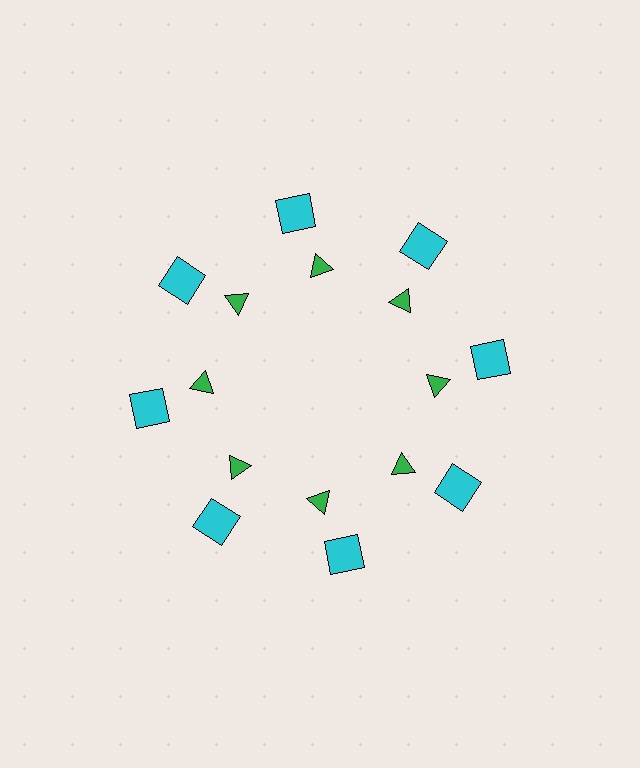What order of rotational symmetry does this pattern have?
This pattern has 8-fold rotational symmetry.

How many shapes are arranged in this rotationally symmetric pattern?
There are 16 shapes, arranged in 8 groups of 2.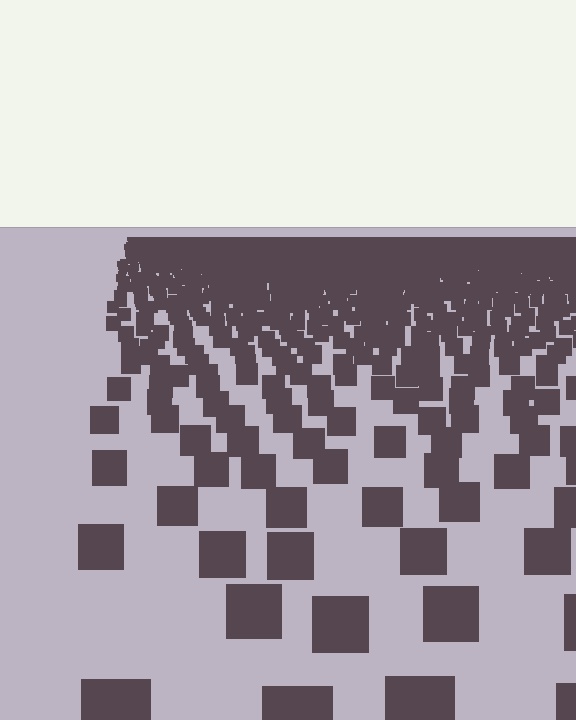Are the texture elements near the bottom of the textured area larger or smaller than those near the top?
Larger. Near the bottom, elements are closer to the viewer and appear at a bigger on-screen size.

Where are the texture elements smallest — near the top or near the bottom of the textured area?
Near the top.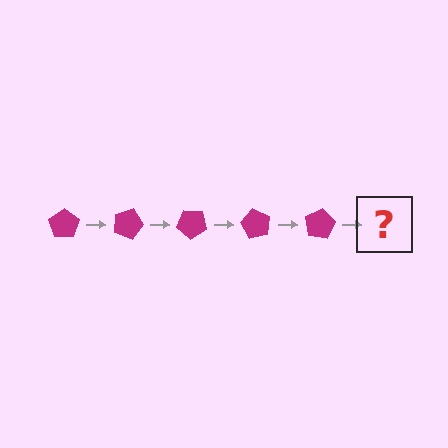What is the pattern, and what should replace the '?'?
The pattern is that the pentagon rotates 20 degrees each step. The '?' should be a magenta pentagon rotated 100 degrees.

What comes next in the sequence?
The next element should be a magenta pentagon rotated 100 degrees.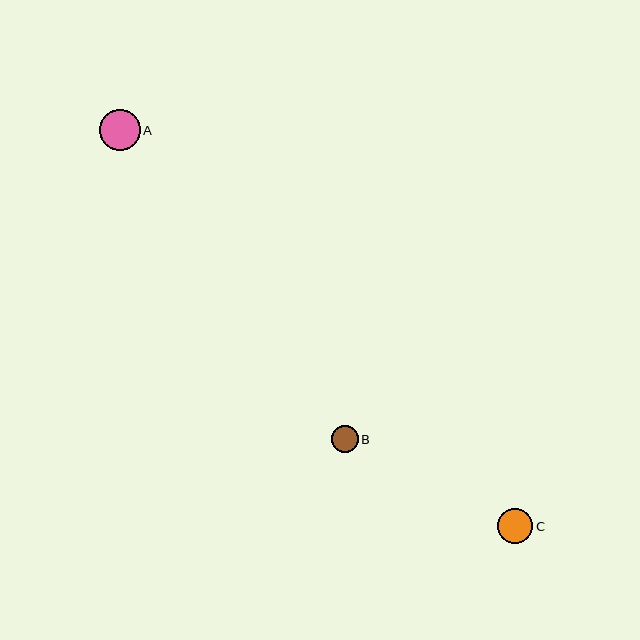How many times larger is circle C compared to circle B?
Circle C is approximately 1.3 times the size of circle B.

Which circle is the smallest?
Circle B is the smallest with a size of approximately 26 pixels.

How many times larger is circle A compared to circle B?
Circle A is approximately 1.6 times the size of circle B.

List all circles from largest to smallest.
From largest to smallest: A, C, B.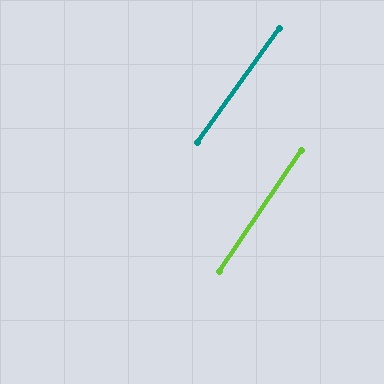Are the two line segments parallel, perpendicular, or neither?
Parallel — their directions differ by only 1.4°.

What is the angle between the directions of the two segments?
Approximately 1 degree.